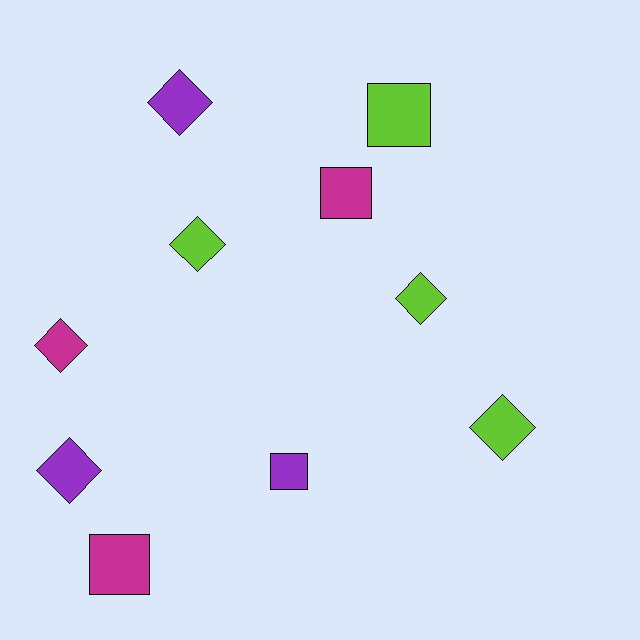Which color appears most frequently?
Lime, with 4 objects.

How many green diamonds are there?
There are no green diamonds.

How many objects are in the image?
There are 10 objects.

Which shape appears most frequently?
Diamond, with 6 objects.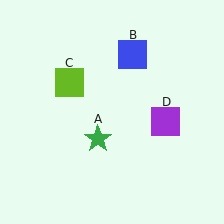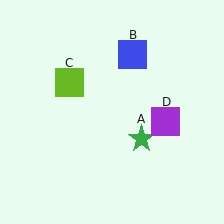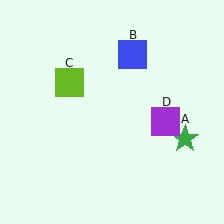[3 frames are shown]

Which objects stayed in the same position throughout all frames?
Blue square (object B) and lime square (object C) and purple square (object D) remained stationary.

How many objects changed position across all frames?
1 object changed position: green star (object A).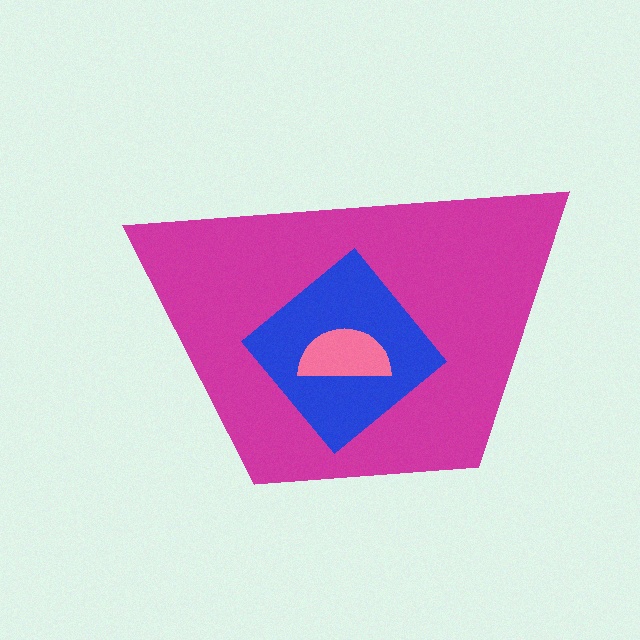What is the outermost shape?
The magenta trapezoid.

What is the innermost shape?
The pink semicircle.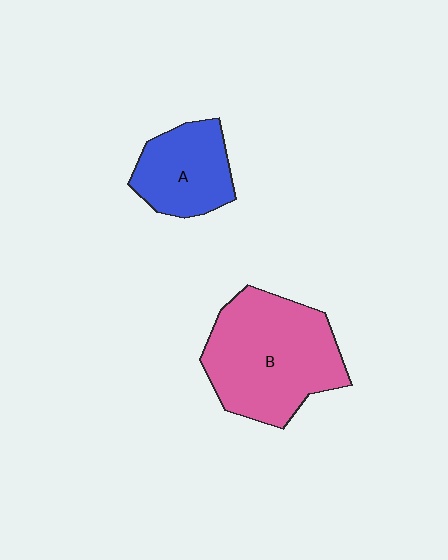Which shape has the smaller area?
Shape A (blue).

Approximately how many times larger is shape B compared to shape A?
Approximately 1.8 times.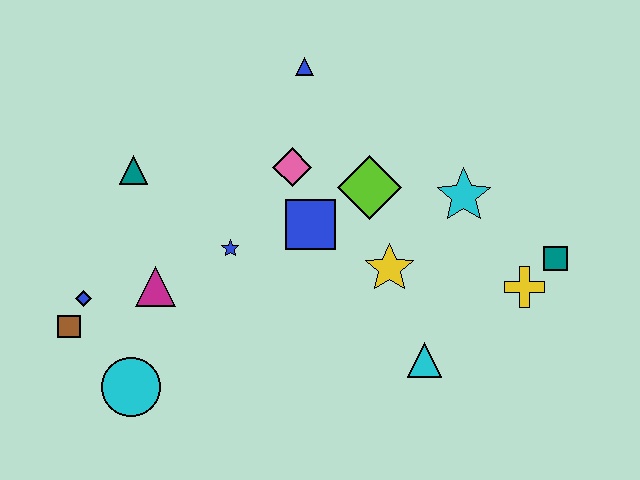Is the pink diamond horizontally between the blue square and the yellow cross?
No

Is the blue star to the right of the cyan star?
No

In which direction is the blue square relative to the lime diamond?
The blue square is to the left of the lime diamond.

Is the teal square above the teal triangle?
No